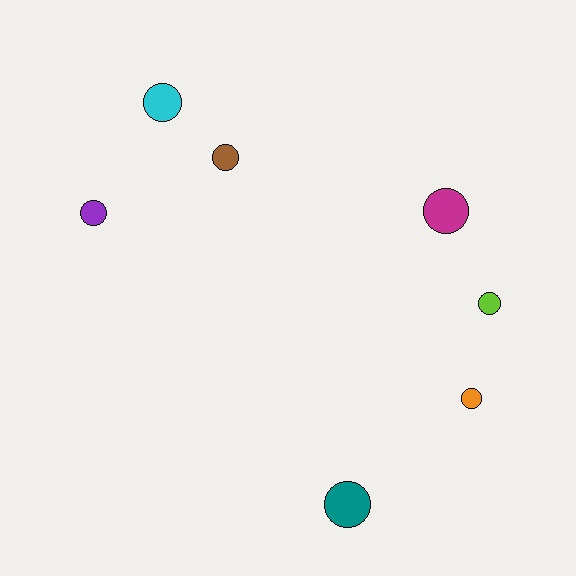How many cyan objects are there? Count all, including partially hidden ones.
There is 1 cyan object.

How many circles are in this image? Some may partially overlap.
There are 7 circles.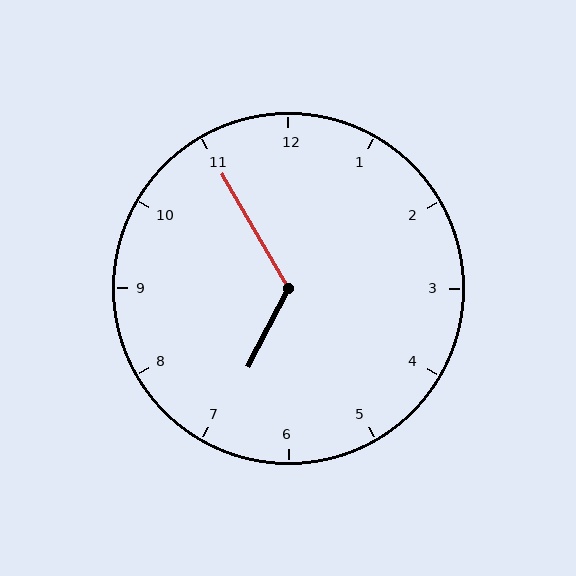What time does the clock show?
6:55.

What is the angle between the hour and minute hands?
Approximately 122 degrees.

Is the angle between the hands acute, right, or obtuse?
It is obtuse.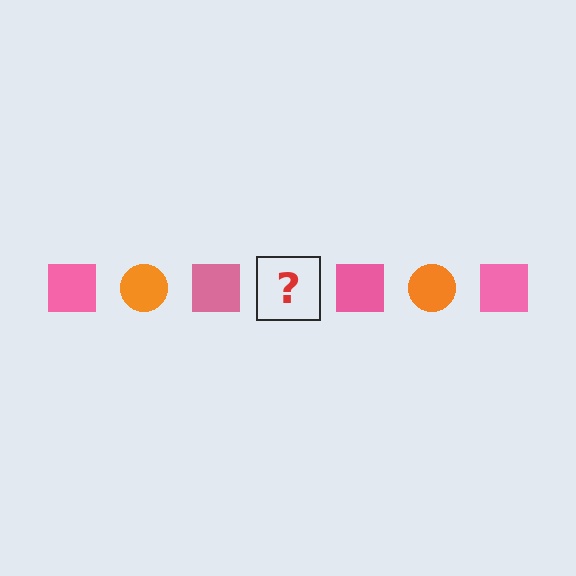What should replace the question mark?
The question mark should be replaced with an orange circle.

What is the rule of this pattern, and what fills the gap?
The rule is that the pattern alternates between pink square and orange circle. The gap should be filled with an orange circle.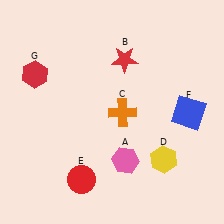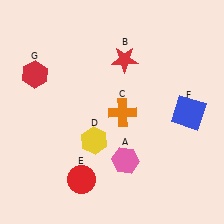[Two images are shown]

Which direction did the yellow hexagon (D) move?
The yellow hexagon (D) moved left.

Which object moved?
The yellow hexagon (D) moved left.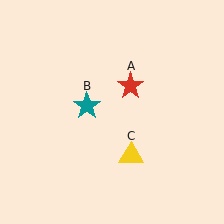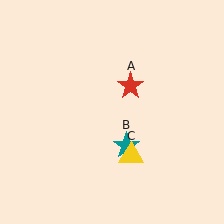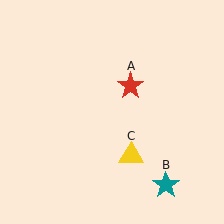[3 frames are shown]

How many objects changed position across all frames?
1 object changed position: teal star (object B).